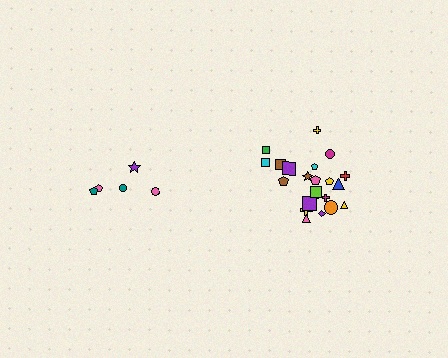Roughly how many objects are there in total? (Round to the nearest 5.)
Roughly 25 objects in total.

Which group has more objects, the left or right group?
The right group.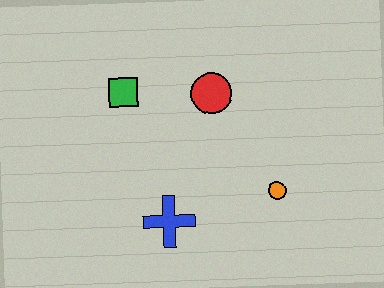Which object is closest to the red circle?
The green square is closest to the red circle.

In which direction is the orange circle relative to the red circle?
The orange circle is below the red circle.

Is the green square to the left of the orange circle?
Yes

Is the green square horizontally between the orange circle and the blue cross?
No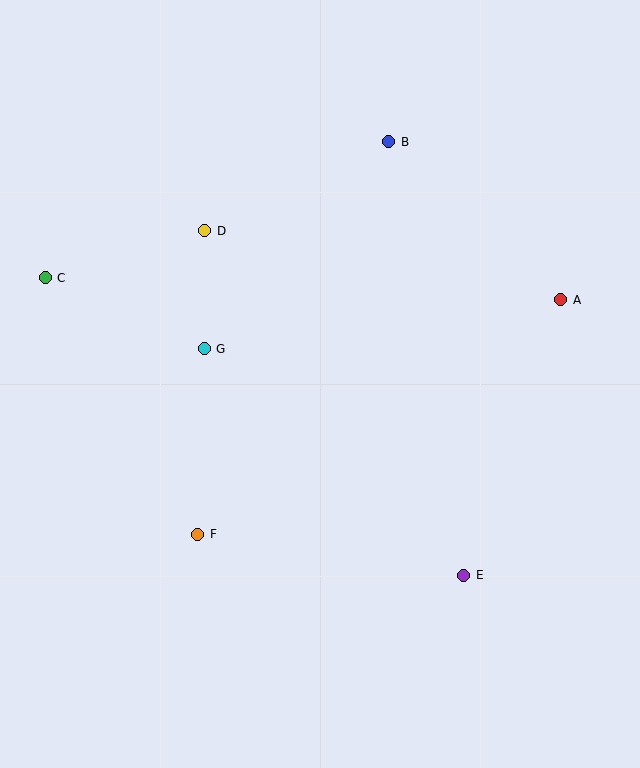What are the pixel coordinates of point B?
Point B is at (389, 142).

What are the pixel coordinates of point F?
Point F is at (198, 534).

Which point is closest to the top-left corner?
Point C is closest to the top-left corner.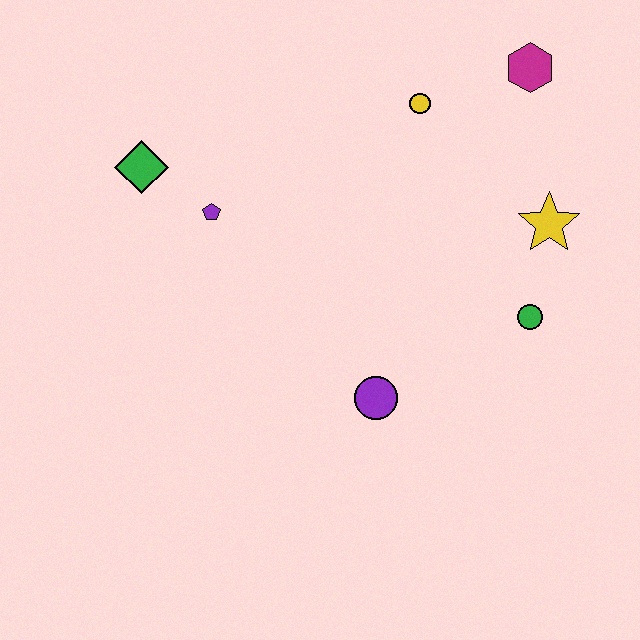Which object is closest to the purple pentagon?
The green diamond is closest to the purple pentagon.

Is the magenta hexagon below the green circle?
No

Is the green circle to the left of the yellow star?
Yes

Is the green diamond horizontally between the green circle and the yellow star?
No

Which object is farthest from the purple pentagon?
The magenta hexagon is farthest from the purple pentagon.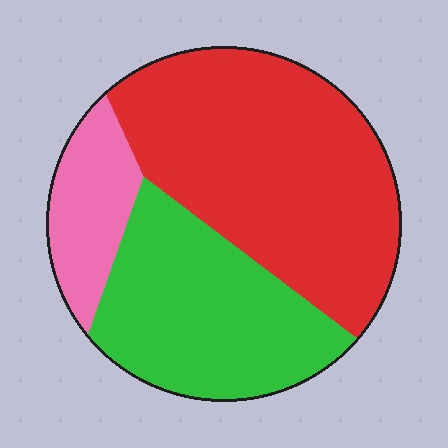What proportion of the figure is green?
Green takes up about one third (1/3) of the figure.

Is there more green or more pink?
Green.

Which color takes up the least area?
Pink, at roughly 15%.